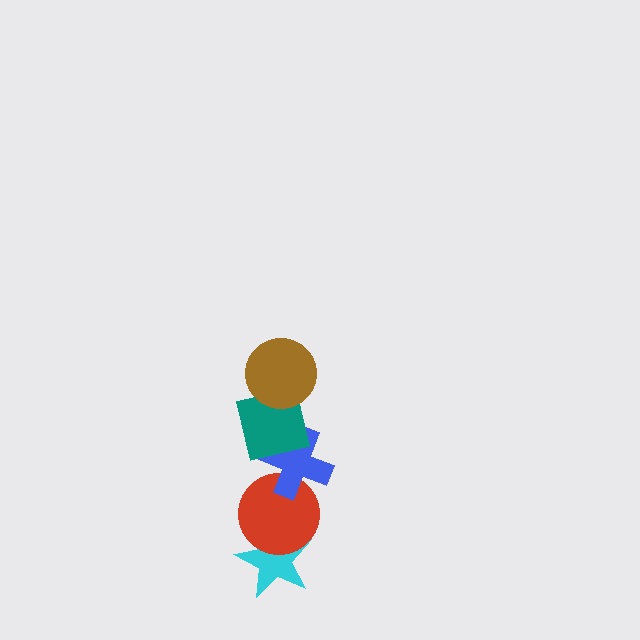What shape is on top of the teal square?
The brown circle is on top of the teal square.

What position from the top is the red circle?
The red circle is 4th from the top.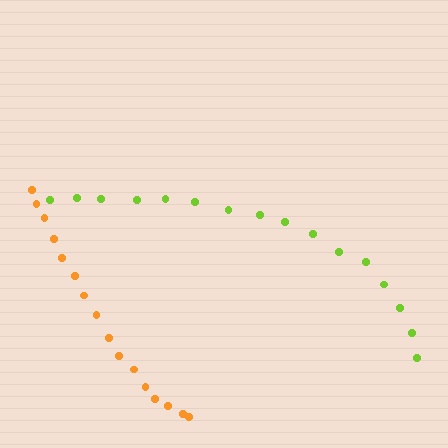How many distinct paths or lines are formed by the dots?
There are 2 distinct paths.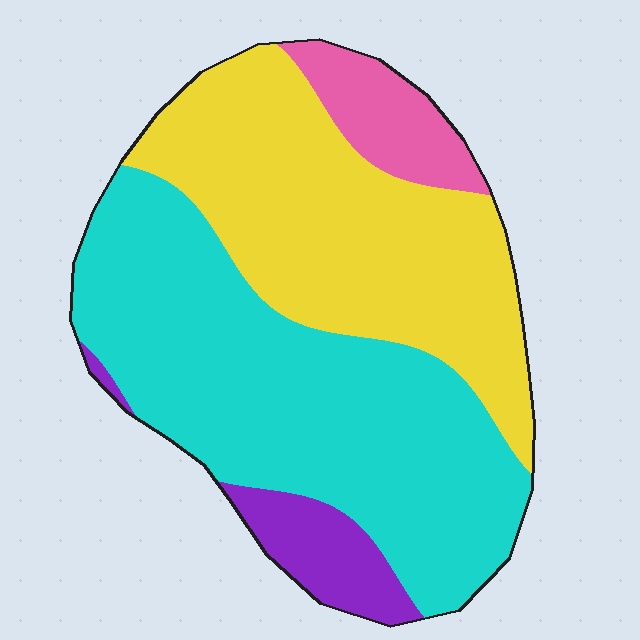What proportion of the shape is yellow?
Yellow covers roughly 35% of the shape.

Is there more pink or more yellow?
Yellow.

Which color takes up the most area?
Cyan, at roughly 50%.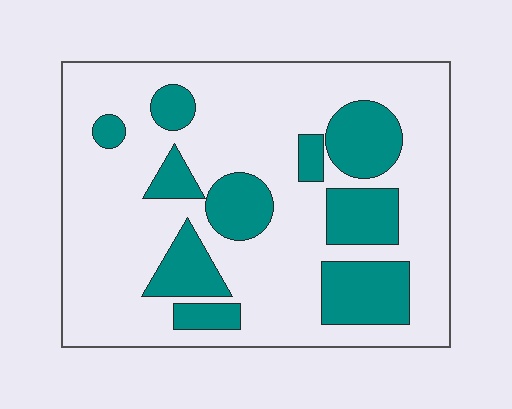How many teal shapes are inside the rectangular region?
10.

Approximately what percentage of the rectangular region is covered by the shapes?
Approximately 25%.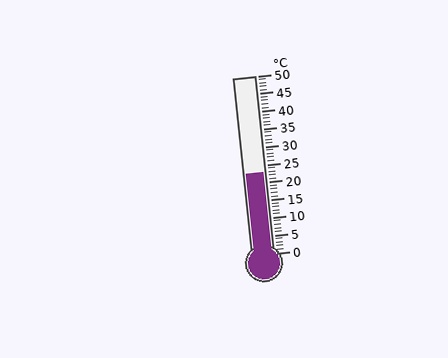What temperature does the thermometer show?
The thermometer shows approximately 23°C.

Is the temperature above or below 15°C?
The temperature is above 15°C.